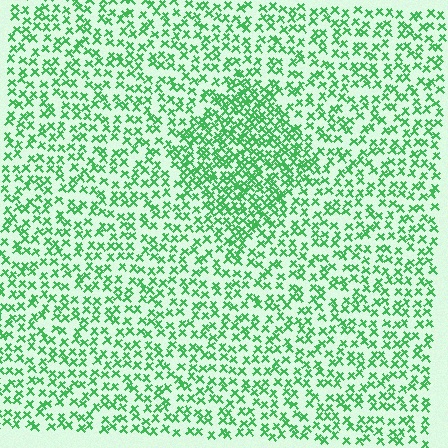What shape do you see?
I see a diamond.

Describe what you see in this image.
The image contains small green elements arranged at two different densities. A diamond-shaped region is visible where the elements are more densely packed than the surrounding area.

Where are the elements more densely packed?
The elements are more densely packed inside the diamond boundary.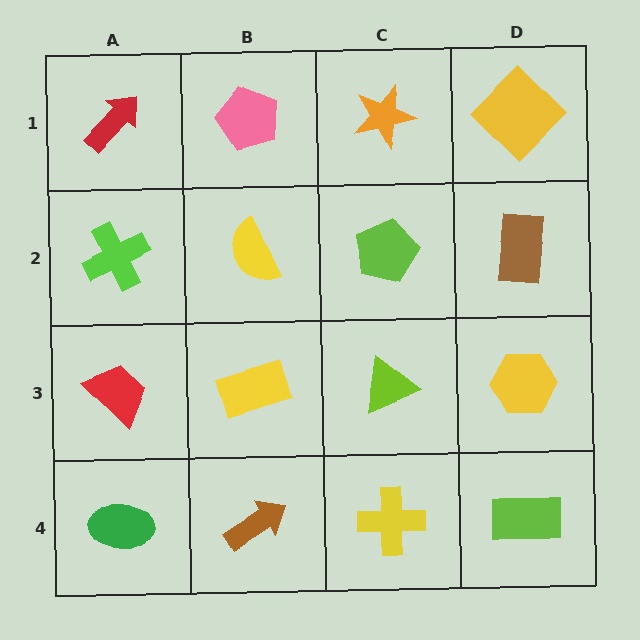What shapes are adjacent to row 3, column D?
A brown rectangle (row 2, column D), a lime rectangle (row 4, column D), a lime triangle (row 3, column C).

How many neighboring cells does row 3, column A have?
3.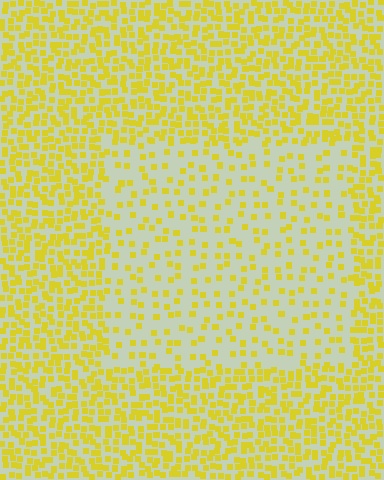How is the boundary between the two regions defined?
The boundary is defined by a change in element density (approximately 2.4x ratio). All elements are the same color, size, and shape.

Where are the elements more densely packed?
The elements are more densely packed outside the rectangle boundary.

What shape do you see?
I see a rectangle.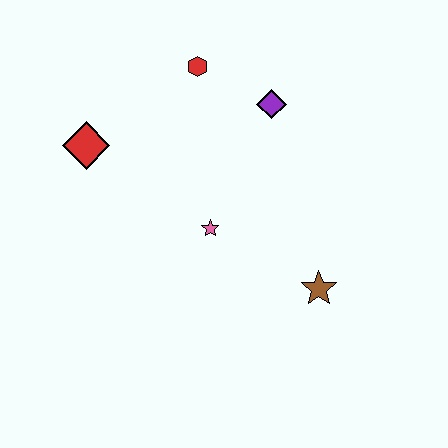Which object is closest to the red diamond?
The red hexagon is closest to the red diamond.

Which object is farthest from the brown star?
The red diamond is farthest from the brown star.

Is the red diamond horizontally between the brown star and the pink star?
No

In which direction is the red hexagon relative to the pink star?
The red hexagon is above the pink star.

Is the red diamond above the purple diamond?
No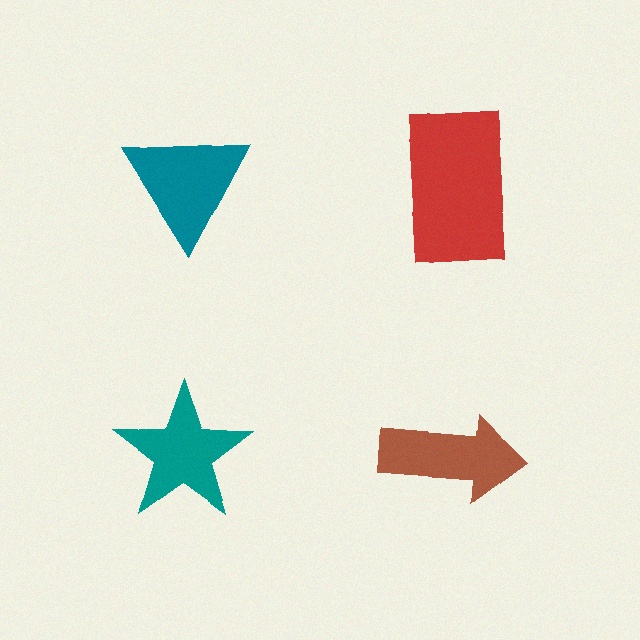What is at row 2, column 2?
A brown arrow.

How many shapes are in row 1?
2 shapes.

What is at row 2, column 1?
A teal star.